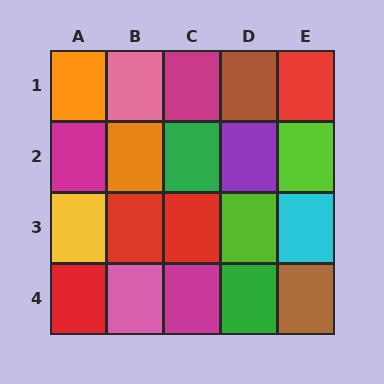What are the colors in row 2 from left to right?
Magenta, orange, green, purple, lime.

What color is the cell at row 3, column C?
Red.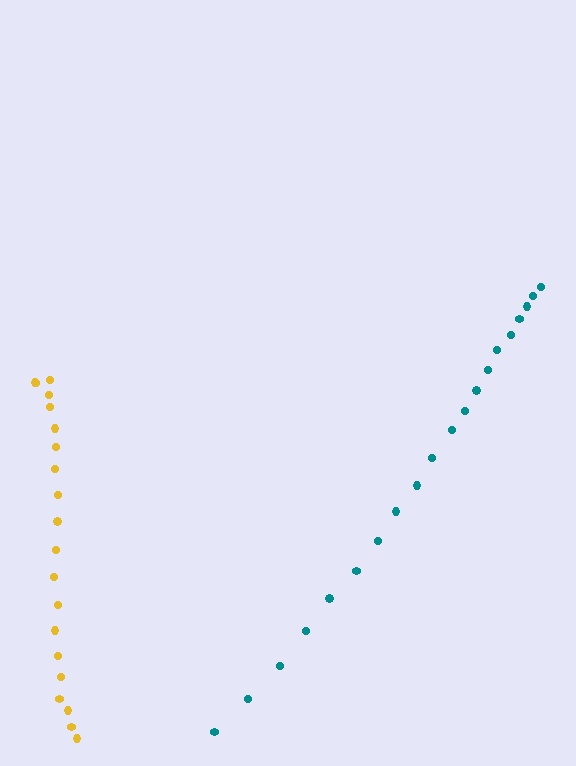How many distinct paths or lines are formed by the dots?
There are 2 distinct paths.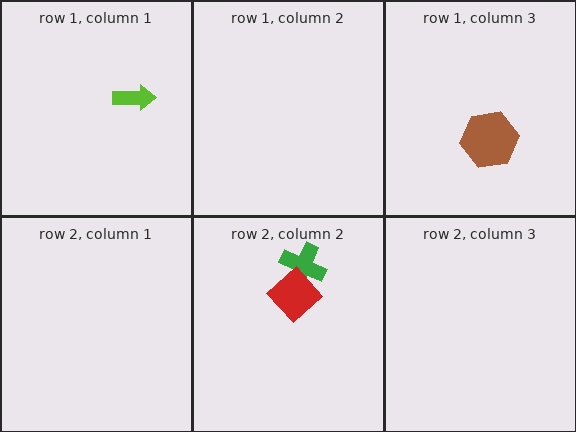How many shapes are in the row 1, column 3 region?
1.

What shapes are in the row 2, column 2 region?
The green cross, the red diamond.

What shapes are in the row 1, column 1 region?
The lime arrow.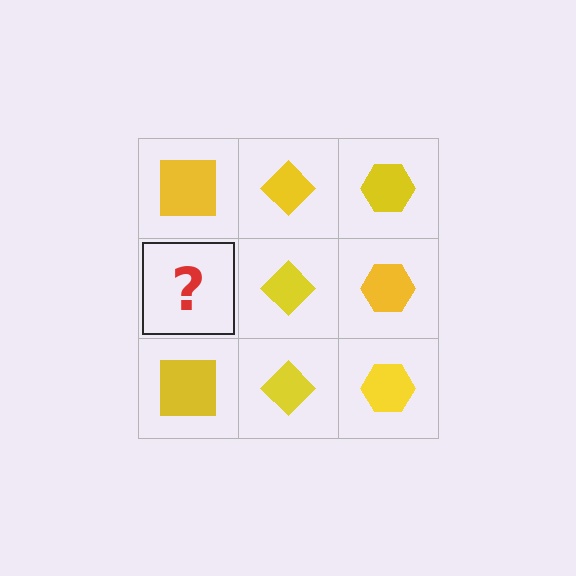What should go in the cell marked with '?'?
The missing cell should contain a yellow square.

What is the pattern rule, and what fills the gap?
The rule is that each column has a consistent shape. The gap should be filled with a yellow square.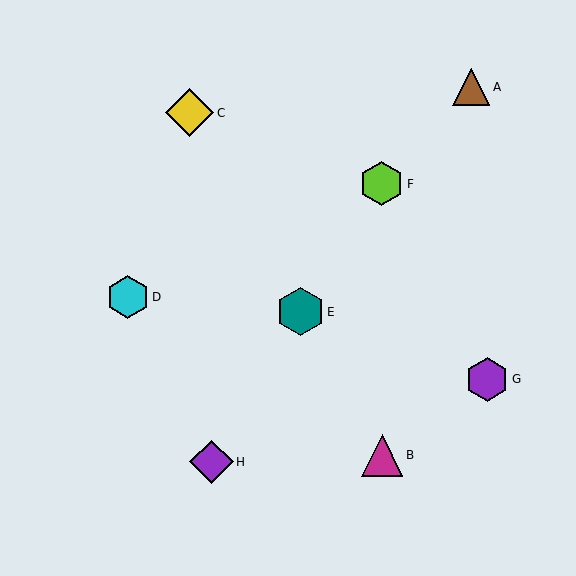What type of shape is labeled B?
Shape B is a magenta triangle.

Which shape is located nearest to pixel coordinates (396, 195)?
The lime hexagon (labeled F) at (381, 184) is nearest to that location.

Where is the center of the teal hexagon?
The center of the teal hexagon is at (300, 312).